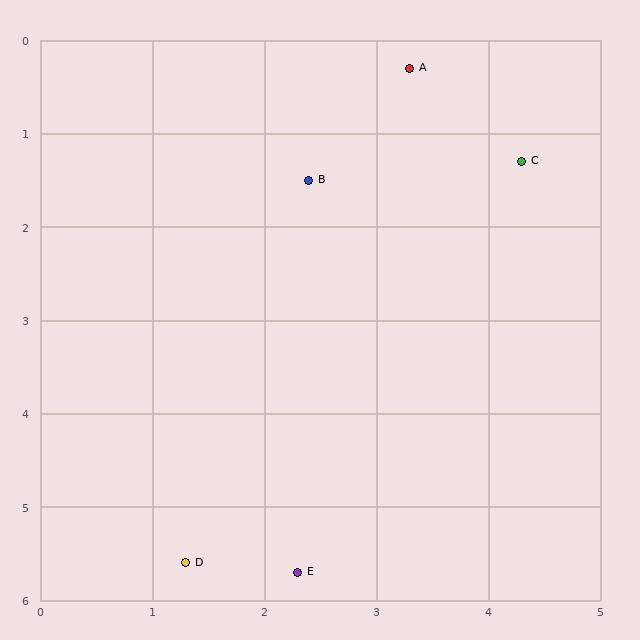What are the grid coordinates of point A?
Point A is at approximately (3.3, 0.3).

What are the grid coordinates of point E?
Point E is at approximately (2.3, 5.7).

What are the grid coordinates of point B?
Point B is at approximately (2.4, 1.5).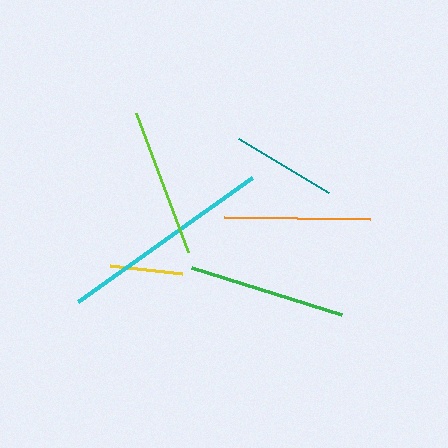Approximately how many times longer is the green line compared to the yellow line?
The green line is approximately 2.2 times the length of the yellow line.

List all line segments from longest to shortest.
From longest to shortest: cyan, green, lime, orange, teal, yellow.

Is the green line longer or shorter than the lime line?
The green line is longer than the lime line.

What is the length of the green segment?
The green segment is approximately 157 pixels long.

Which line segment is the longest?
The cyan line is the longest at approximately 214 pixels.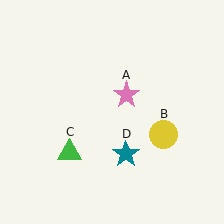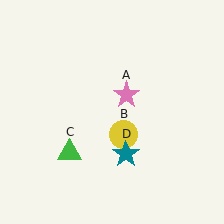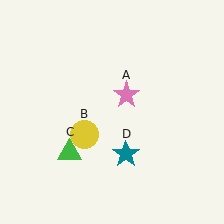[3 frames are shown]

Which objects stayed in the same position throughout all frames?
Pink star (object A) and green triangle (object C) and teal star (object D) remained stationary.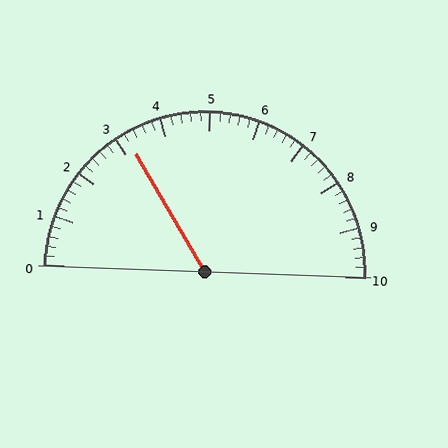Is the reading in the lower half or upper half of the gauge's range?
The reading is in the lower half of the range (0 to 10).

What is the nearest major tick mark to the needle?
The nearest major tick mark is 3.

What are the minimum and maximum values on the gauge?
The gauge ranges from 0 to 10.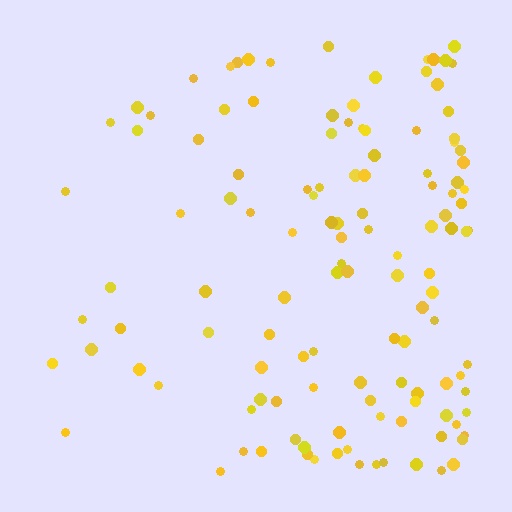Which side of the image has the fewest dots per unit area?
The left.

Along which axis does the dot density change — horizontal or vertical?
Horizontal.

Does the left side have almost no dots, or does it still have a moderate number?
Still a moderate number, just noticeably fewer than the right.